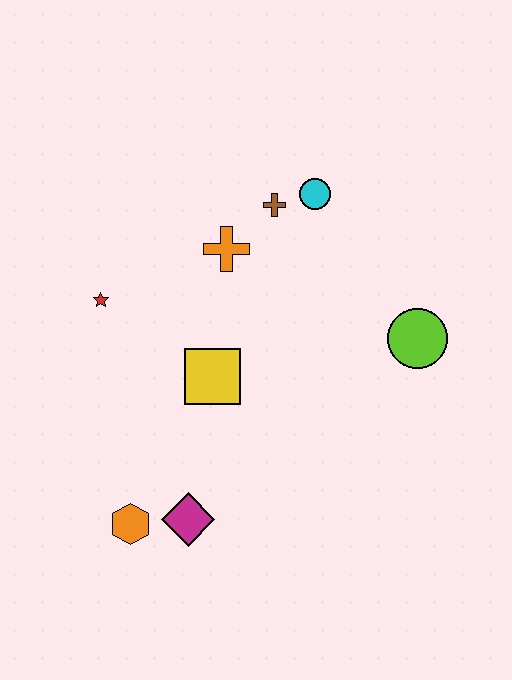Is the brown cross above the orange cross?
Yes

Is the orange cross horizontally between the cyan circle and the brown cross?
No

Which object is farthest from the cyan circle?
The orange hexagon is farthest from the cyan circle.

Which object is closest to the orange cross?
The brown cross is closest to the orange cross.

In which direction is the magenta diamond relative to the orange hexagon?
The magenta diamond is to the right of the orange hexagon.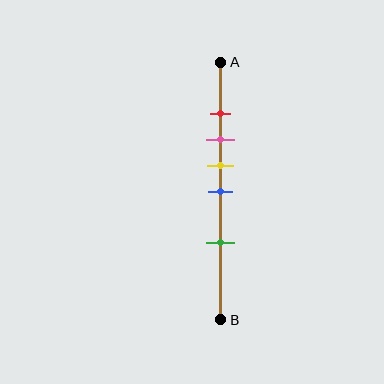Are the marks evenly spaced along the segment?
No, the marks are not evenly spaced.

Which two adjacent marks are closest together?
The red and pink marks are the closest adjacent pair.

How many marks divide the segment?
There are 5 marks dividing the segment.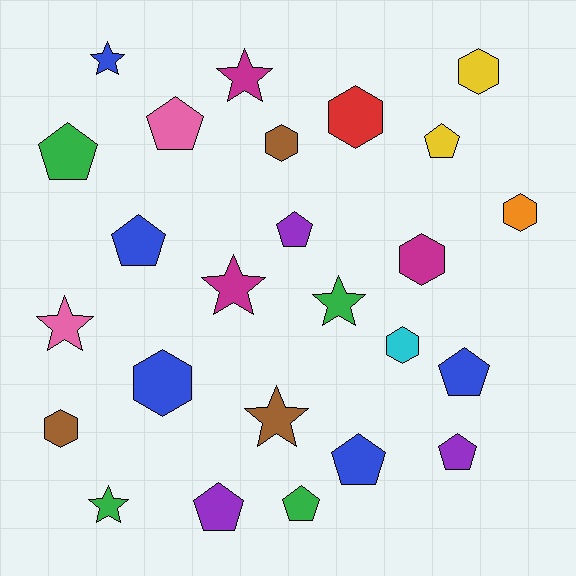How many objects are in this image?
There are 25 objects.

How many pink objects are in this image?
There are 2 pink objects.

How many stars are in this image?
There are 7 stars.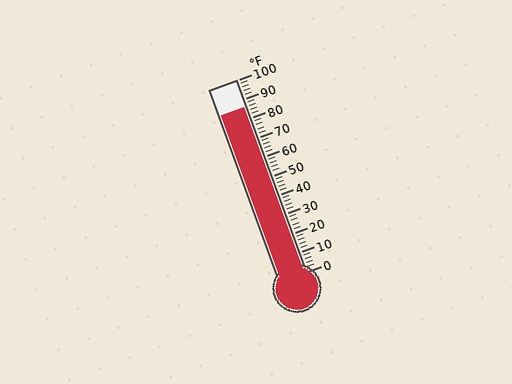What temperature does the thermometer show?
The thermometer shows approximately 86°F.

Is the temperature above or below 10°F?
The temperature is above 10°F.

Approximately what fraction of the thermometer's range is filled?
The thermometer is filled to approximately 85% of its range.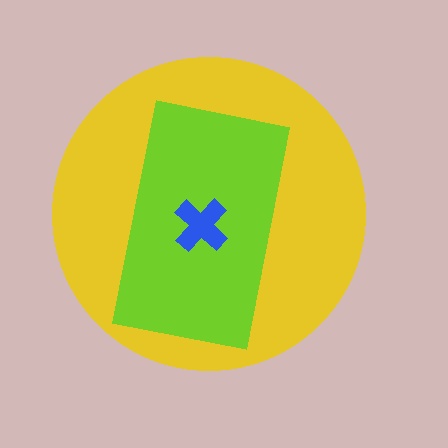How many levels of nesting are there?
3.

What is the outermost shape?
The yellow circle.